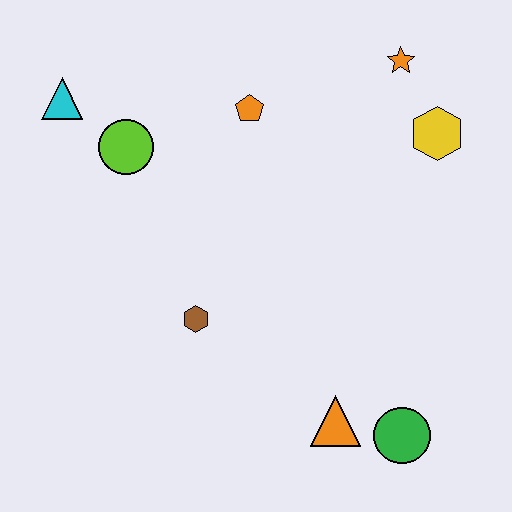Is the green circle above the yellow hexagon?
No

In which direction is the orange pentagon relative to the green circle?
The orange pentagon is above the green circle.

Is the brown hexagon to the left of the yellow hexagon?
Yes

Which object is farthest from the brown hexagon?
The orange star is farthest from the brown hexagon.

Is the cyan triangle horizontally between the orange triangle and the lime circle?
No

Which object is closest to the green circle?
The orange triangle is closest to the green circle.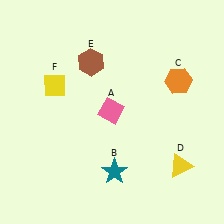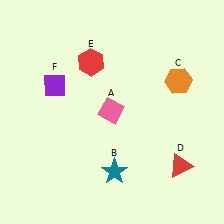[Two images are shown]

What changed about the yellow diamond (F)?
In Image 1, F is yellow. In Image 2, it changed to purple.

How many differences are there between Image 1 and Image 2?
There are 3 differences between the two images.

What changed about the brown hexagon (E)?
In Image 1, E is brown. In Image 2, it changed to red.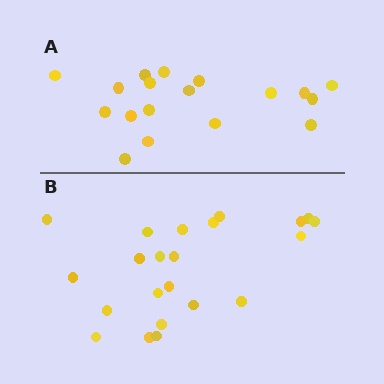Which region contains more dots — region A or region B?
Region B (the bottom region) has more dots.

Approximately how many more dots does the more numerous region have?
Region B has about 4 more dots than region A.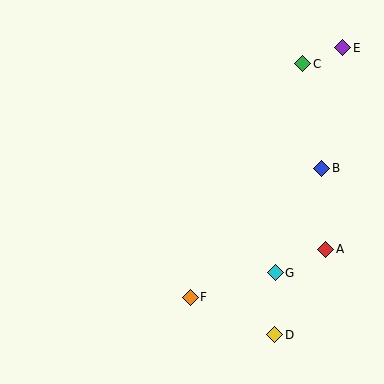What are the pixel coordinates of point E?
Point E is at (343, 48).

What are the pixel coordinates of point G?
Point G is at (275, 273).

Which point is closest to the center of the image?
Point F at (190, 297) is closest to the center.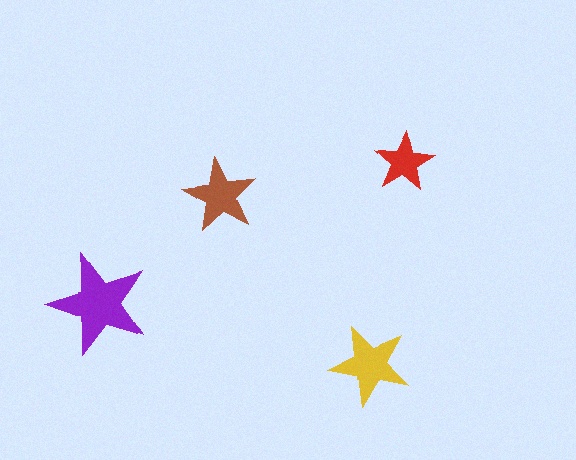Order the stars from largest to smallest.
the purple one, the yellow one, the brown one, the red one.